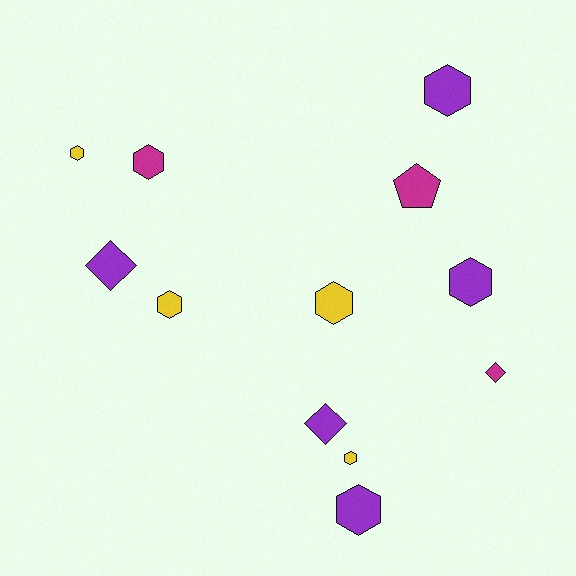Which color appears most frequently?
Purple, with 5 objects.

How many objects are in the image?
There are 12 objects.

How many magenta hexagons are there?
There is 1 magenta hexagon.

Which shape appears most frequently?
Hexagon, with 8 objects.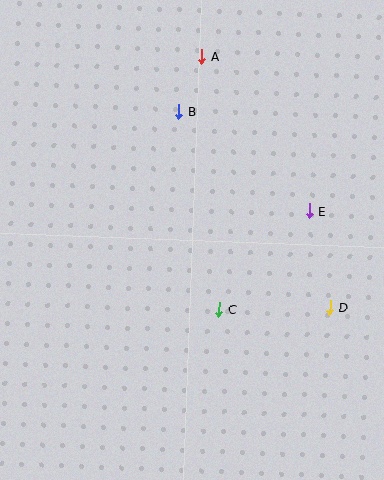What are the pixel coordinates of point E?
Point E is at (309, 211).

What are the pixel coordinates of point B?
Point B is at (179, 111).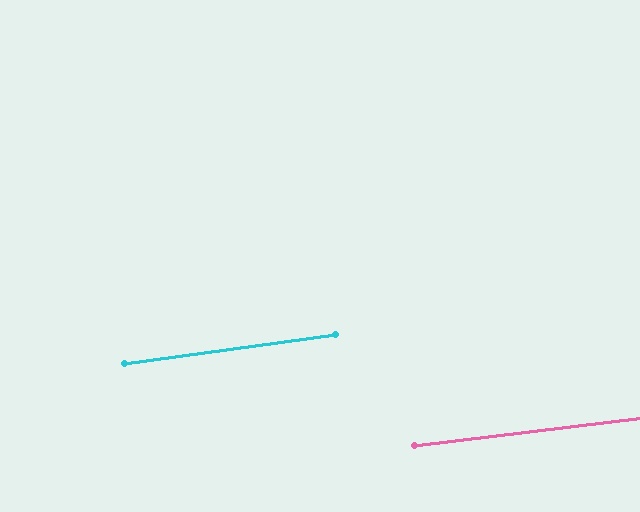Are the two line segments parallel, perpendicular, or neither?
Parallel — their directions differ by only 0.8°.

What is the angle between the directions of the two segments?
Approximately 1 degree.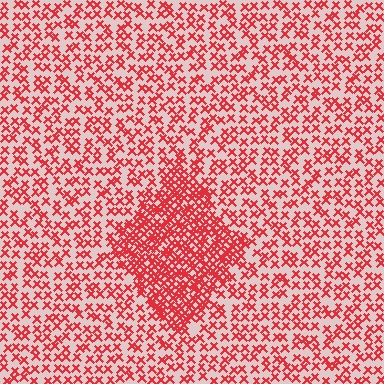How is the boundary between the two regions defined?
The boundary is defined by a change in element density (approximately 2.2x ratio). All elements are the same color, size, and shape.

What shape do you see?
I see a diamond.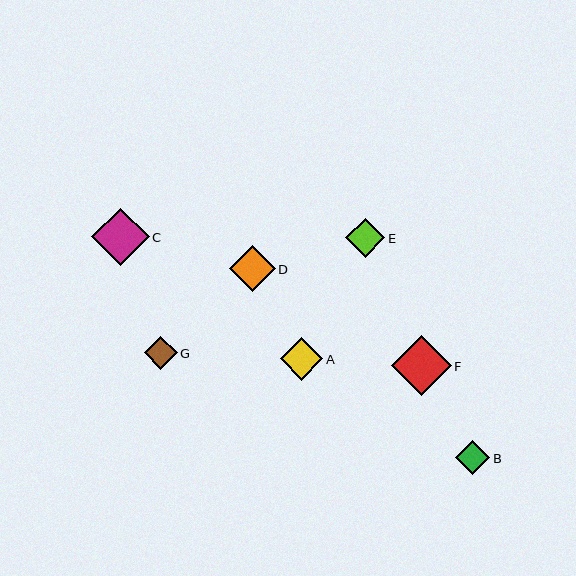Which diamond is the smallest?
Diamond G is the smallest with a size of approximately 33 pixels.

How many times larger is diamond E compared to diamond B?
Diamond E is approximately 1.1 times the size of diamond B.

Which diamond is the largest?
Diamond F is the largest with a size of approximately 60 pixels.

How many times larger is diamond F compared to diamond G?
Diamond F is approximately 1.8 times the size of diamond G.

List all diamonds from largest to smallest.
From largest to smallest: F, C, D, A, E, B, G.